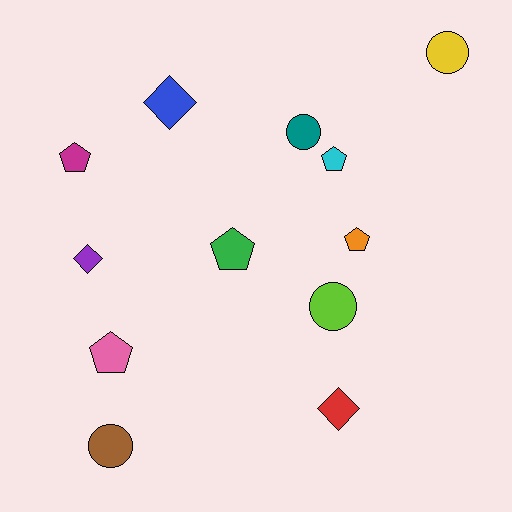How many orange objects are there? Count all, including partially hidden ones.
There is 1 orange object.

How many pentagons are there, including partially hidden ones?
There are 5 pentagons.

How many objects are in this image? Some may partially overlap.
There are 12 objects.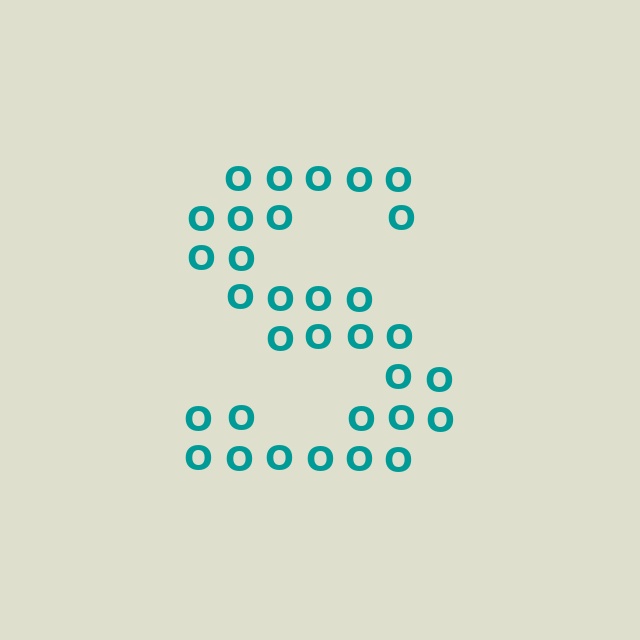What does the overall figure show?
The overall figure shows the letter S.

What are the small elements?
The small elements are letter O's.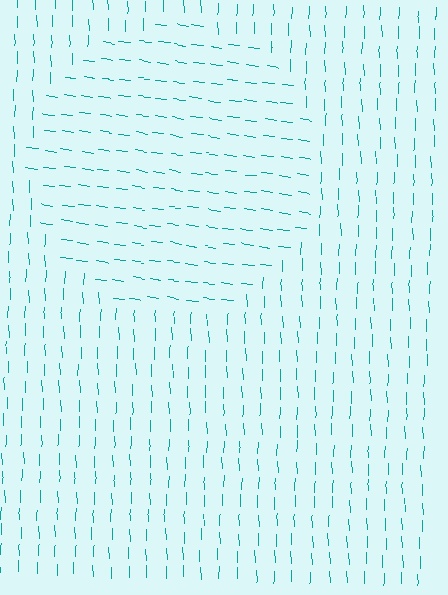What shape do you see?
I see a circle.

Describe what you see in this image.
The image is filled with small teal line segments. A circle region in the image has lines oriented differently from the surrounding lines, creating a visible texture boundary.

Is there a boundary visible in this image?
Yes, there is a texture boundary formed by a change in line orientation.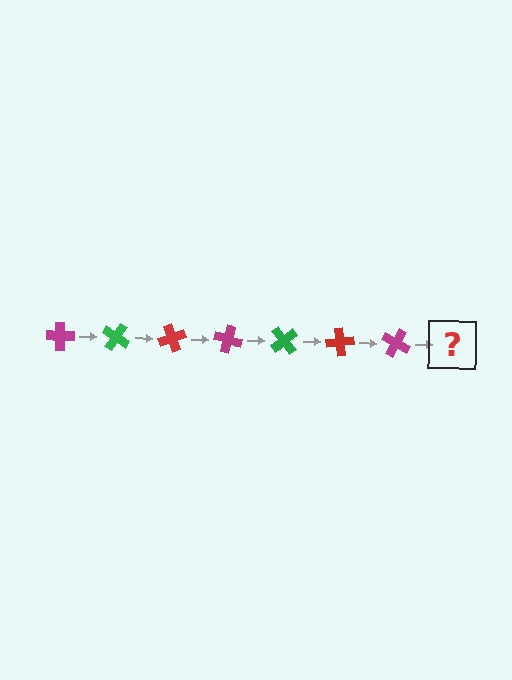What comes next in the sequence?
The next element should be a green cross, rotated 245 degrees from the start.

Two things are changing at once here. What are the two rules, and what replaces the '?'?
The two rules are that it rotates 35 degrees each step and the color cycles through magenta, green, and red. The '?' should be a green cross, rotated 245 degrees from the start.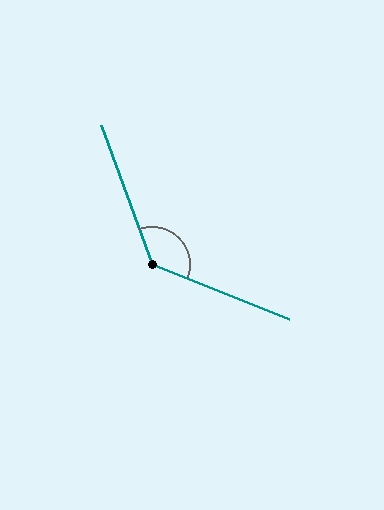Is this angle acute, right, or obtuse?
It is obtuse.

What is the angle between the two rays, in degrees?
Approximately 131 degrees.